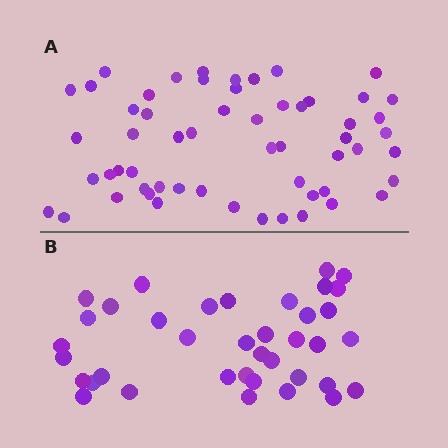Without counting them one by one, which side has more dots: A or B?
Region A (the top region) has more dots.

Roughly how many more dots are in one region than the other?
Region A has approximately 20 more dots than region B.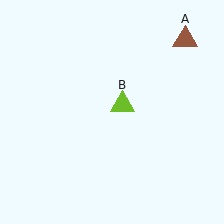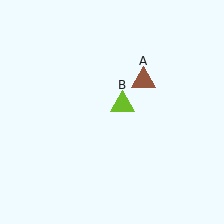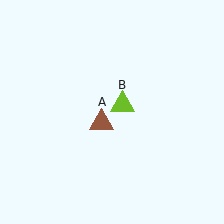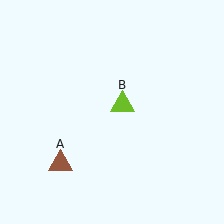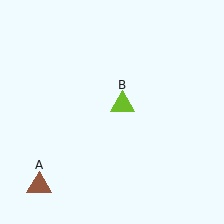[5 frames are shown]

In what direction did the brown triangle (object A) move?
The brown triangle (object A) moved down and to the left.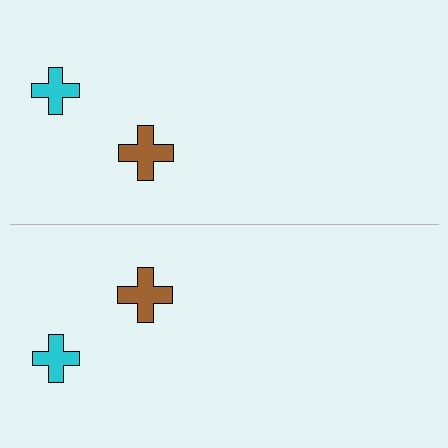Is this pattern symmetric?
Yes, this pattern has bilateral (reflection) symmetry.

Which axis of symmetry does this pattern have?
The pattern has a horizontal axis of symmetry running through the center of the image.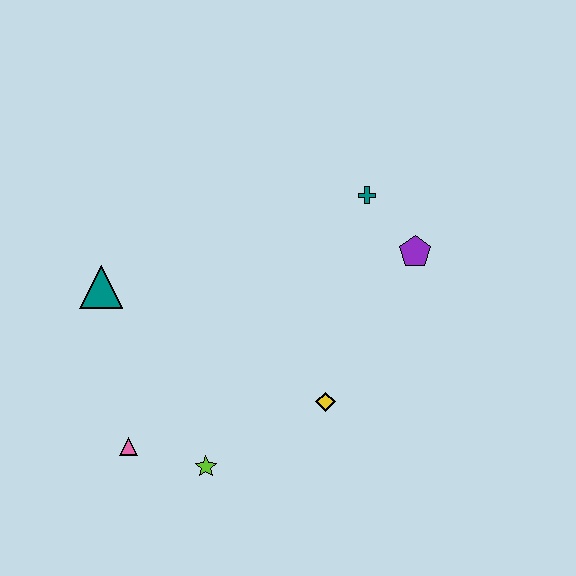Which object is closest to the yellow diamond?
The lime star is closest to the yellow diamond.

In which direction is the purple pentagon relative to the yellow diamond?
The purple pentagon is above the yellow diamond.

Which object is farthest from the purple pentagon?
The pink triangle is farthest from the purple pentagon.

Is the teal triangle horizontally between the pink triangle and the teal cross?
No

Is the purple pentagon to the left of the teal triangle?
No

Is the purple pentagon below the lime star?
No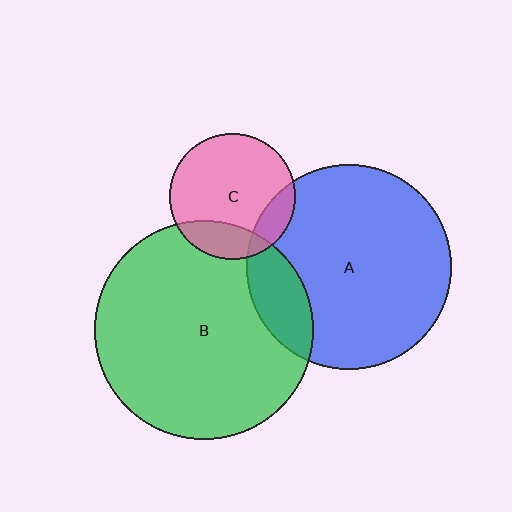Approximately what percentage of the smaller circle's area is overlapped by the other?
Approximately 15%.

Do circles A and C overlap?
Yes.